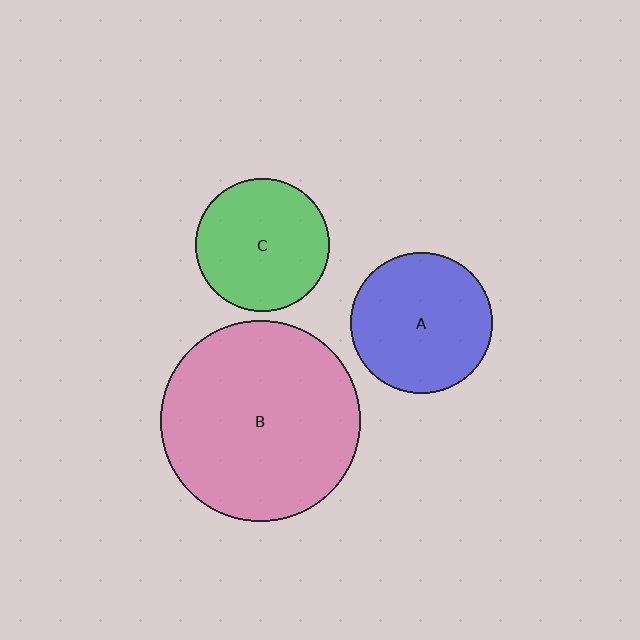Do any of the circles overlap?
No, none of the circles overlap.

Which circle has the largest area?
Circle B (pink).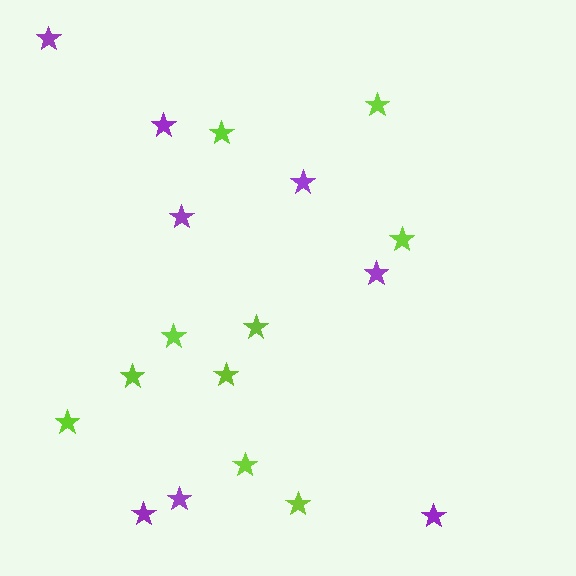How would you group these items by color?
There are 2 groups: one group of lime stars (10) and one group of purple stars (8).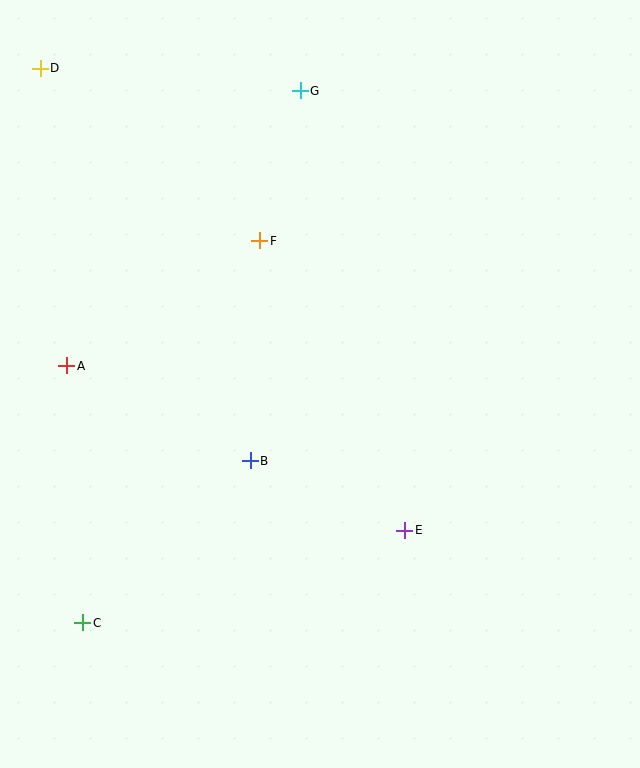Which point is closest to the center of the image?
Point B at (250, 461) is closest to the center.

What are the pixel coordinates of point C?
Point C is at (83, 623).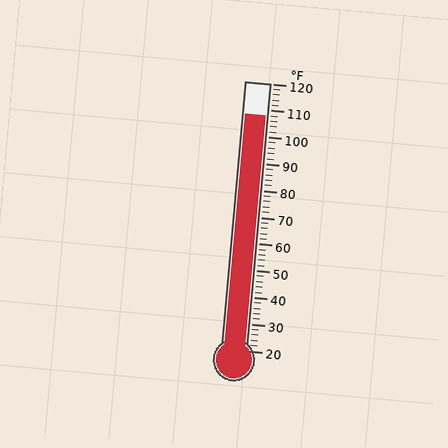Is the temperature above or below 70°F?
The temperature is above 70°F.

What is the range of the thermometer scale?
The thermometer scale ranges from 20°F to 120°F.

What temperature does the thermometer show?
The thermometer shows approximately 108°F.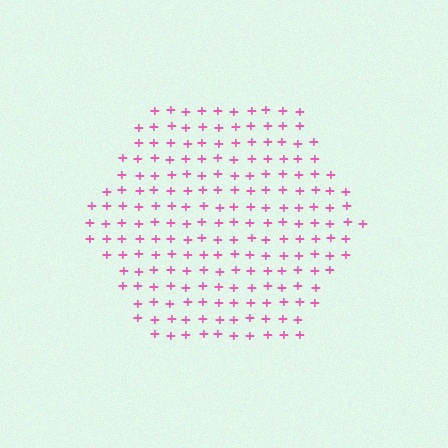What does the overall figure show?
The overall figure shows a hexagon.